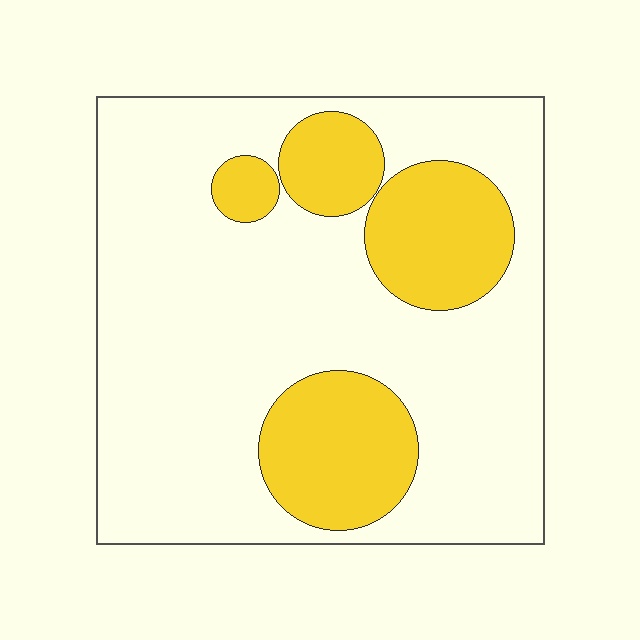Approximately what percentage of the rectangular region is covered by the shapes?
Approximately 25%.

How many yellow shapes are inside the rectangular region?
4.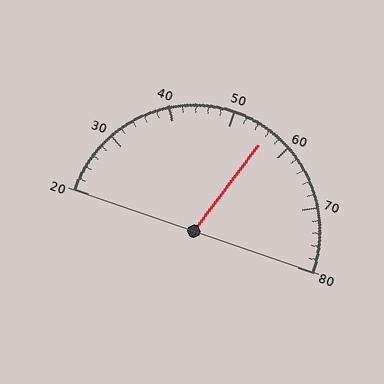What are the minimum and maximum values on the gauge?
The gauge ranges from 20 to 80.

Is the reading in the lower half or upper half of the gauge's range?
The reading is in the upper half of the range (20 to 80).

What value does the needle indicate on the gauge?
The needle indicates approximately 56.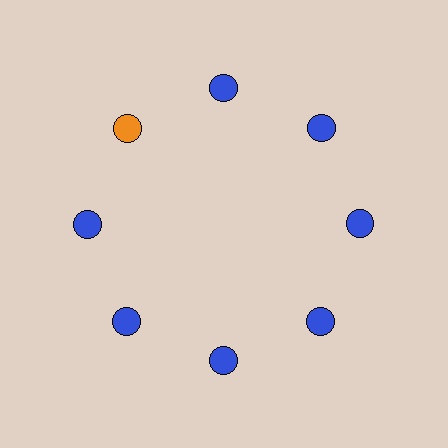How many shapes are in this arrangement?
There are 8 shapes arranged in a ring pattern.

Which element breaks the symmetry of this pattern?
The orange circle at roughly the 10 o'clock position breaks the symmetry. All other shapes are blue circles.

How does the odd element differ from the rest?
It has a different color: orange instead of blue.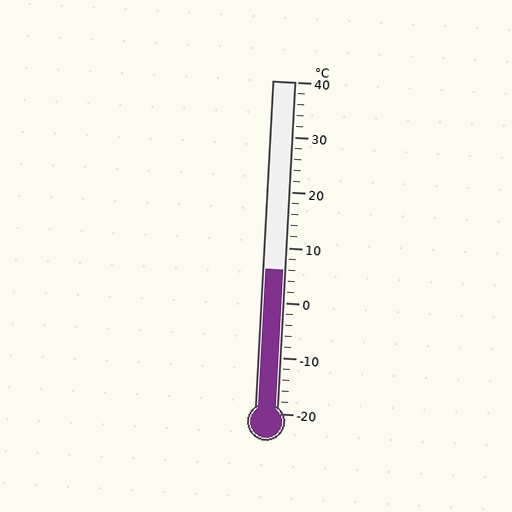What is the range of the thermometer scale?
The thermometer scale ranges from -20°C to 40°C.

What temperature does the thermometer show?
The thermometer shows approximately 6°C.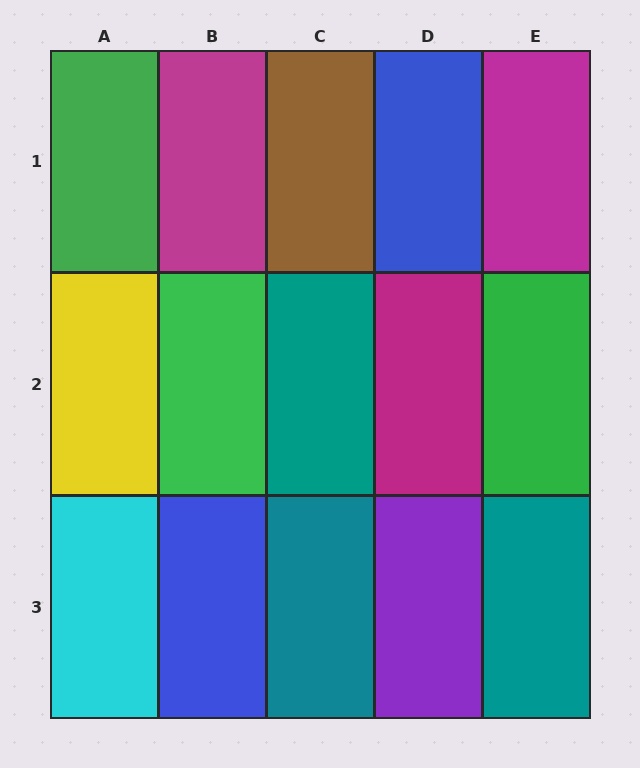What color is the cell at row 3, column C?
Teal.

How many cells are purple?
1 cell is purple.